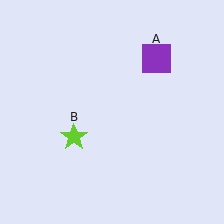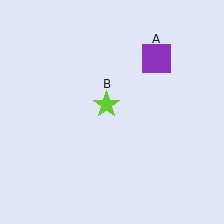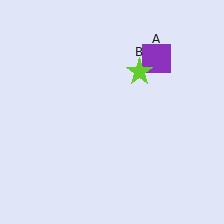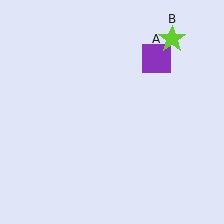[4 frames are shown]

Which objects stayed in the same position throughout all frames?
Purple square (object A) remained stationary.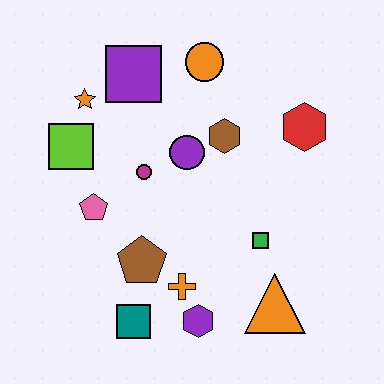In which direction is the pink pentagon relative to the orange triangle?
The pink pentagon is to the left of the orange triangle.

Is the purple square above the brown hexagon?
Yes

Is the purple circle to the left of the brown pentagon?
No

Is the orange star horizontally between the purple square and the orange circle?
No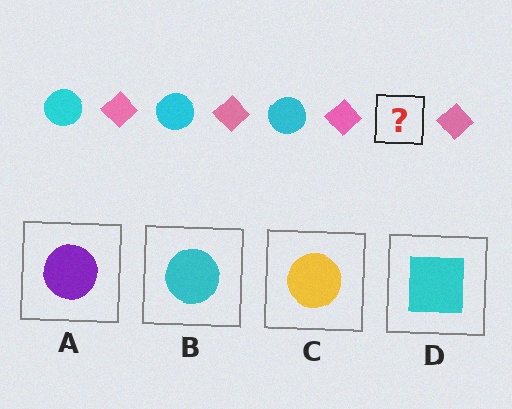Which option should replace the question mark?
Option B.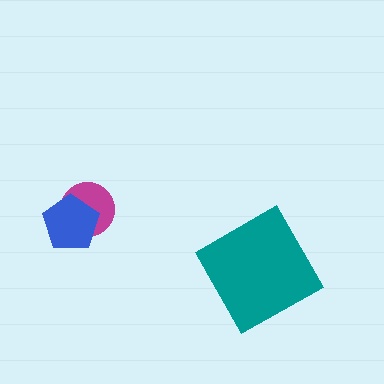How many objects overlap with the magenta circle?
1 object overlaps with the magenta circle.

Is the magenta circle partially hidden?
Yes, it is partially covered by another shape.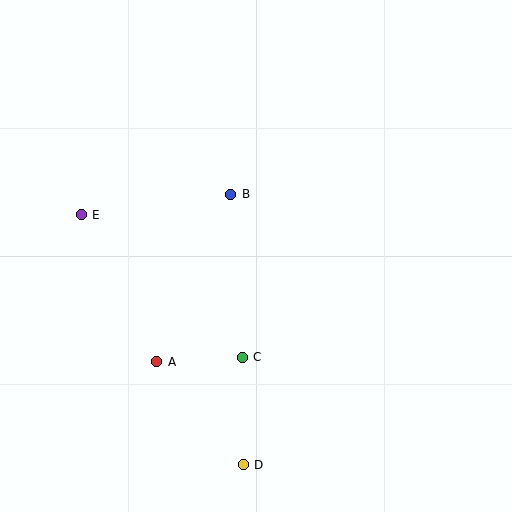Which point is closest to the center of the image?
Point B at (231, 194) is closest to the center.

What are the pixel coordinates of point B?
Point B is at (231, 194).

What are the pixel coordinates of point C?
Point C is at (242, 357).